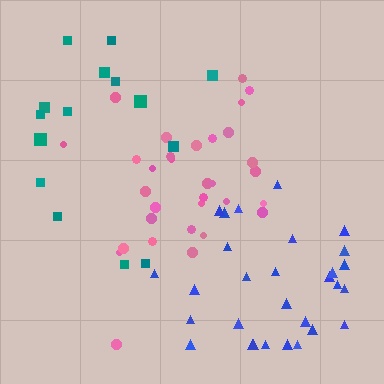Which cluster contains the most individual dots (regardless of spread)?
Pink (32).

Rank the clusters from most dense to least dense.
blue, pink, teal.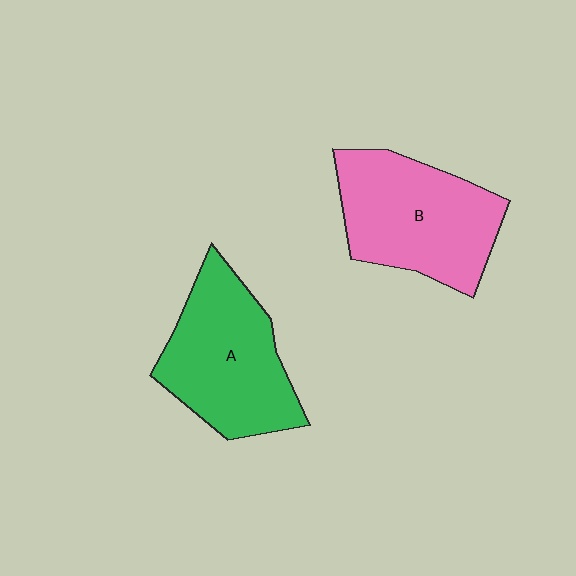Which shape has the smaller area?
Shape A (green).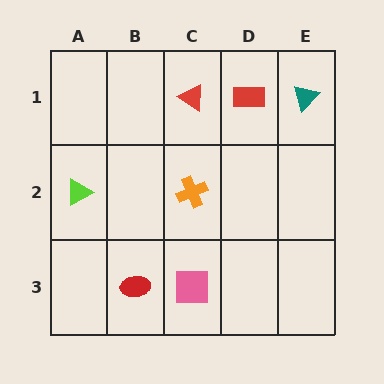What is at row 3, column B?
A red ellipse.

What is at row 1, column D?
A red rectangle.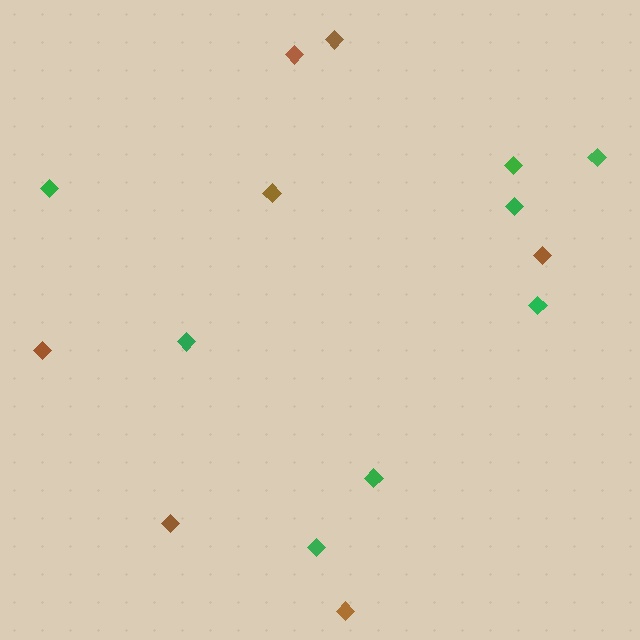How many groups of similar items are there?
There are 2 groups: one group of green diamonds (8) and one group of brown diamonds (7).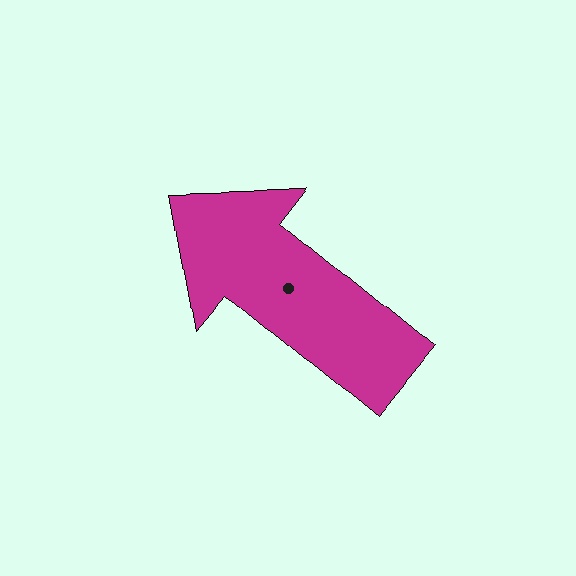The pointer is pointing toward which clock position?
Roughly 10 o'clock.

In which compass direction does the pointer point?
Northwest.